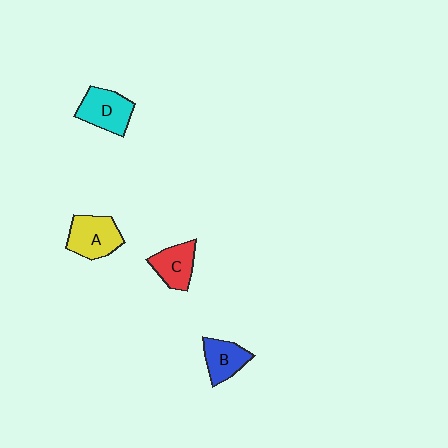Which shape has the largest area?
Shape A (yellow).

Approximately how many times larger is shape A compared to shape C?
Approximately 1.2 times.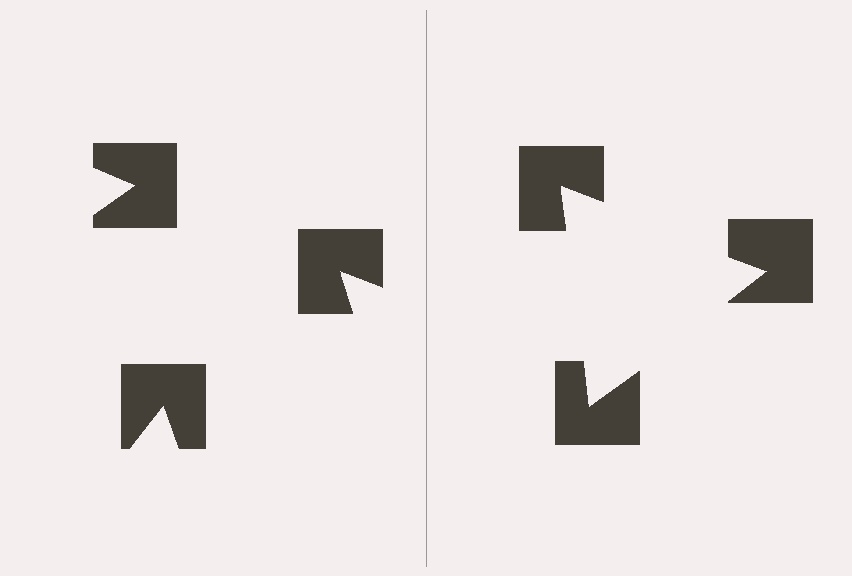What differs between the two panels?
The notched squares are positioned identically on both sides; only the wedge orientations differ. On the right they align to a triangle; on the left they are misaligned.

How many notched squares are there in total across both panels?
6 — 3 on each side.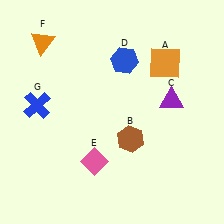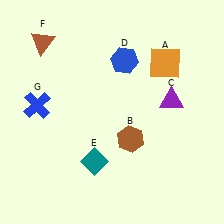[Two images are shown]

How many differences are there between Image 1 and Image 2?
There are 2 differences between the two images.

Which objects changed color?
E changed from pink to teal. F changed from orange to brown.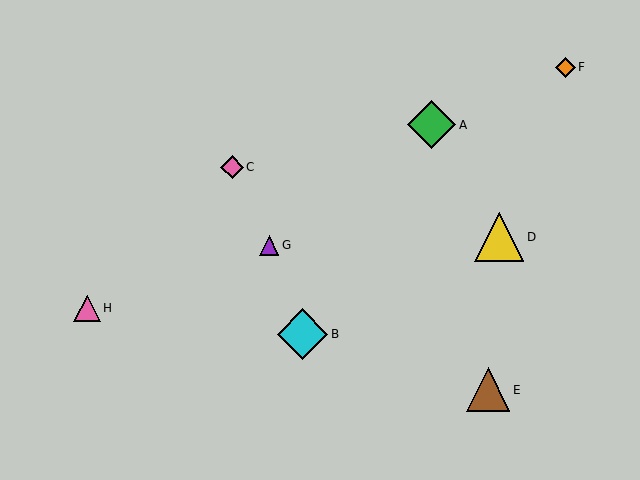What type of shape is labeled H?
Shape H is a pink triangle.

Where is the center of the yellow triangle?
The center of the yellow triangle is at (499, 237).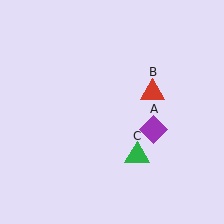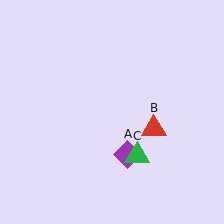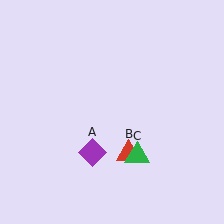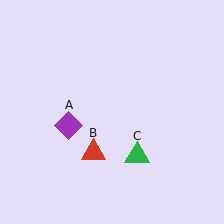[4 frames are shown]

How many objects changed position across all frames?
2 objects changed position: purple diamond (object A), red triangle (object B).